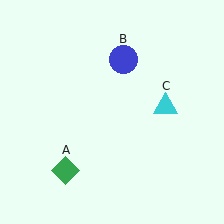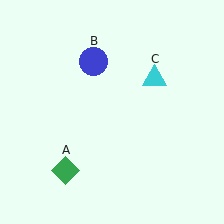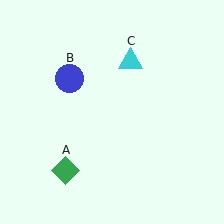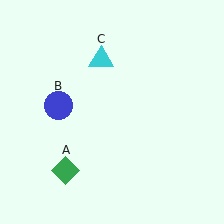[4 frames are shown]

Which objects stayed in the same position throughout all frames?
Green diamond (object A) remained stationary.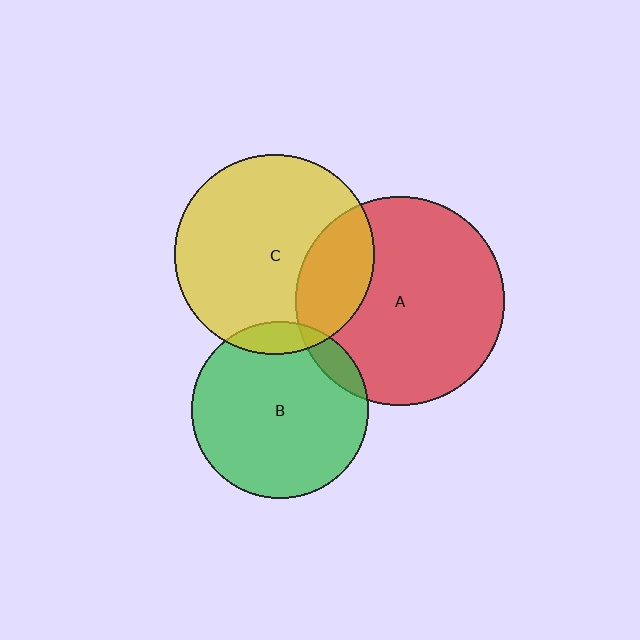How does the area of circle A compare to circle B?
Approximately 1.4 times.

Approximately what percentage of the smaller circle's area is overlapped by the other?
Approximately 25%.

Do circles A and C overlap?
Yes.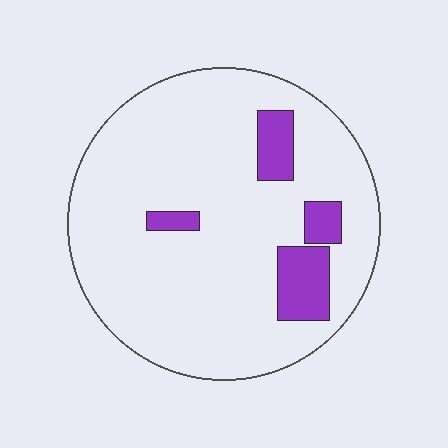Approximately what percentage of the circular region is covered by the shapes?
Approximately 10%.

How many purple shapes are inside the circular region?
4.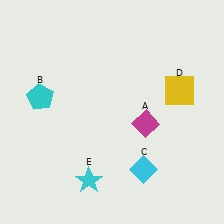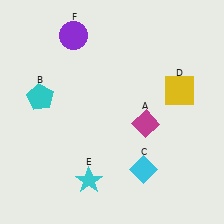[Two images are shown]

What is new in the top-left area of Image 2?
A purple circle (F) was added in the top-left area of Image 2.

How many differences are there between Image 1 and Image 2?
There is 1 difference between the two images.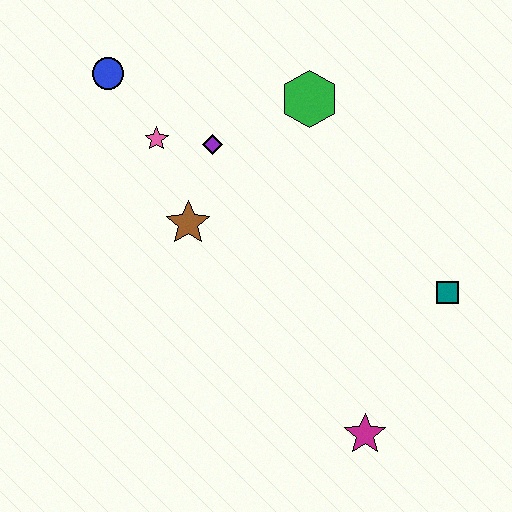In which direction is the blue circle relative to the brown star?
The blue circle is above the brown star.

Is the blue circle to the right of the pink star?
No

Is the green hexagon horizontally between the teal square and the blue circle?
Yes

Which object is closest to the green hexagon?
The purple diamond is closest to the green hexagon.